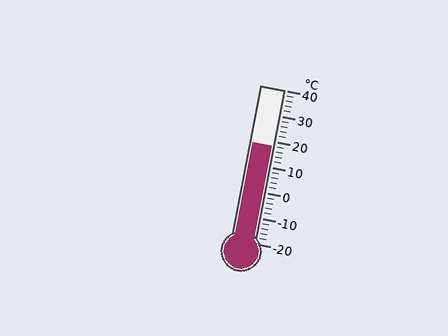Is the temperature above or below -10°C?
The temperature is above -10°C.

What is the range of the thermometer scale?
The thermometer scale ranges from -20°C to 40°C.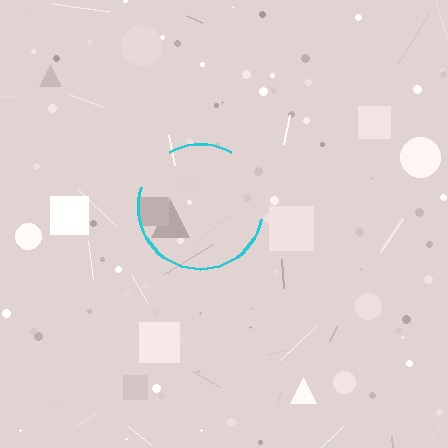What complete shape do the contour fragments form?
The contour fragments form a circle.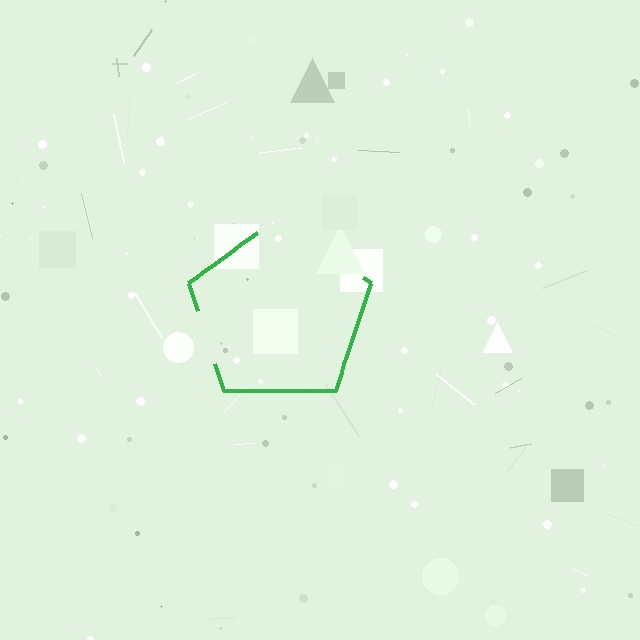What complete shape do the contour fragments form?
The contour fragments form a pentagon.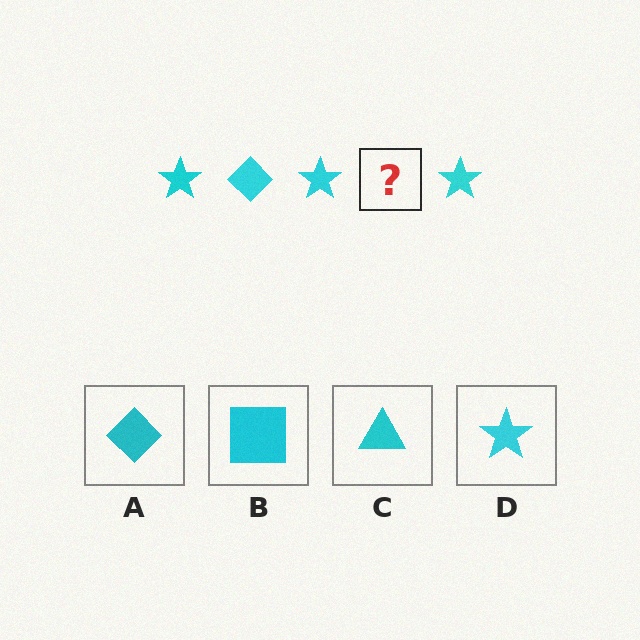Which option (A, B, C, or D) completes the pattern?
A.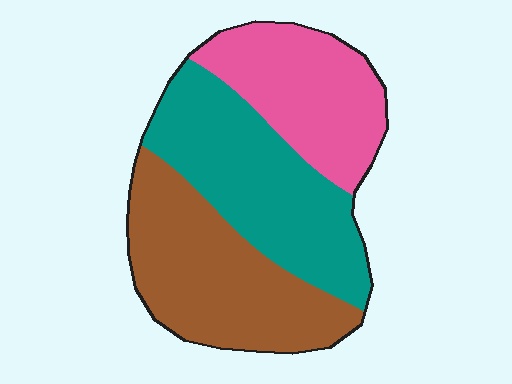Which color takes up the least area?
Pink, at roughly 25%.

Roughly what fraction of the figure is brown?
Brown covers around 35% of the figure.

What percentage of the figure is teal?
Teal takes up about three eighths (3/8) of the figure.